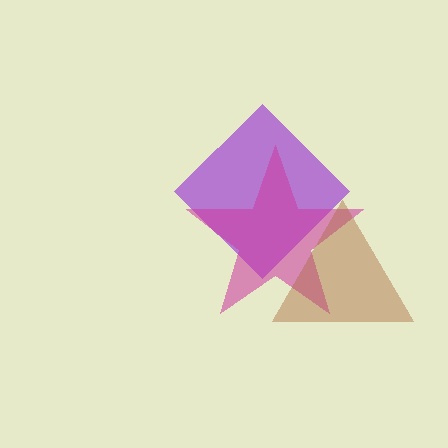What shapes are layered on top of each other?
The layered shapes are: a purple diamond, a magenta star, a brown triangle.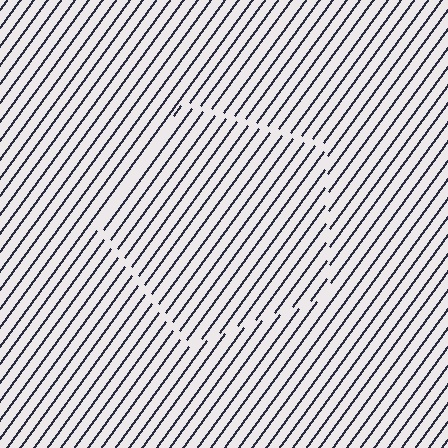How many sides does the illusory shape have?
5 sides — the line-ends trace a pentagon.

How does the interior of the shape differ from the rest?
The interior of the shape contains the same grating, shifted by half a period — the contour is defined by the phase discontinuity where line-ends from the inner and outer gratings abut.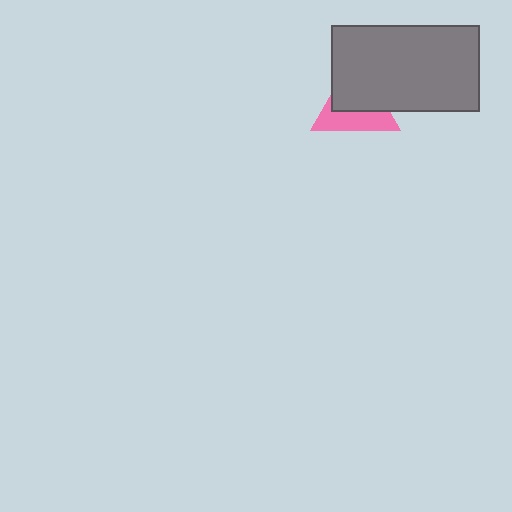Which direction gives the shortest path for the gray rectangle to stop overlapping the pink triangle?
Moving toward the upper-right gives the shortest separation.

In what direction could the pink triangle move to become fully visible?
The pink triangle could move toward the lower-left. That would shift it out from behind the gray rectangle entirely.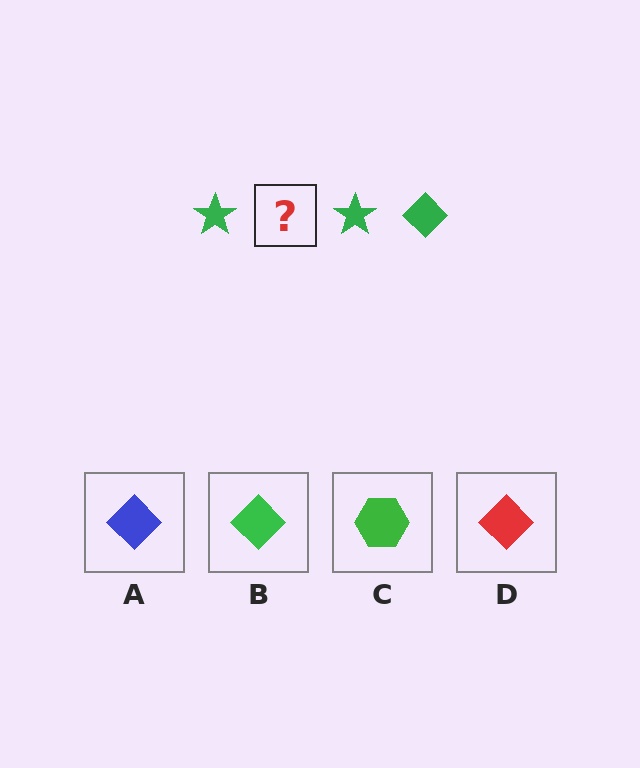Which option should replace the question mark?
Option B.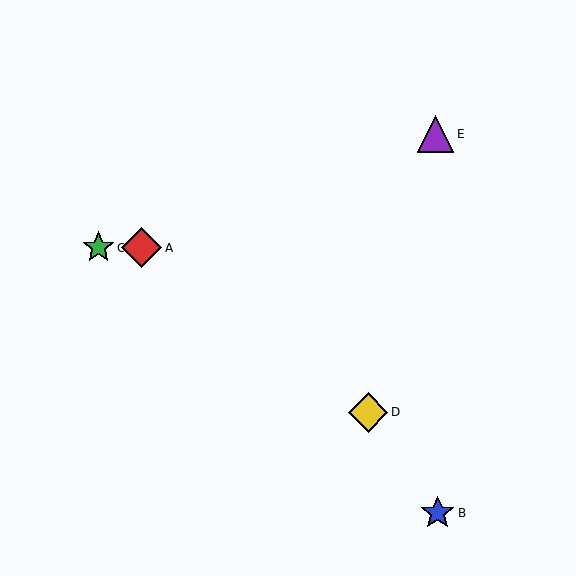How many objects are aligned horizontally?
2 objects (A, C) are aligned horizontally.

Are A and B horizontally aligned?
No, A is at y≈248 and B is at y≈513.